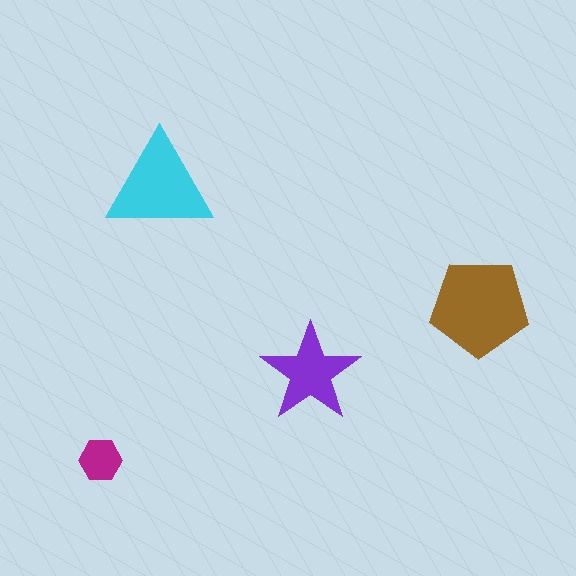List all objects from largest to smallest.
The brown pentagon, the cyan triangle, the purple star, the magenta hexagon.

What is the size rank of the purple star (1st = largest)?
3rd.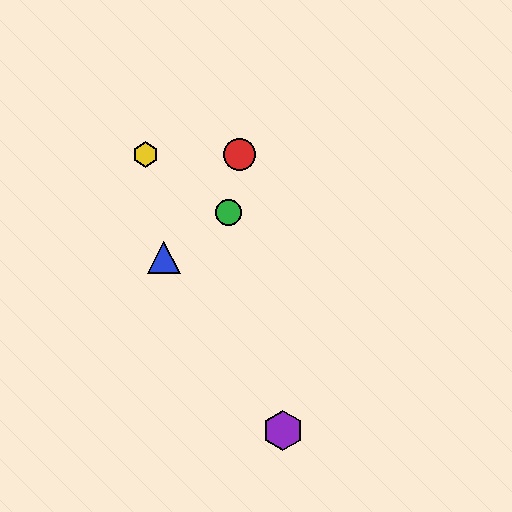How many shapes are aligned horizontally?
2 shapes (the red circle, the yellow hexagon) are aligned horizontally.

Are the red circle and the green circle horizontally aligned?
No, the red circle is at y≈155 and the green circle is at y≈213.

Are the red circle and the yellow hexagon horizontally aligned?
Yes, both are at y≈155.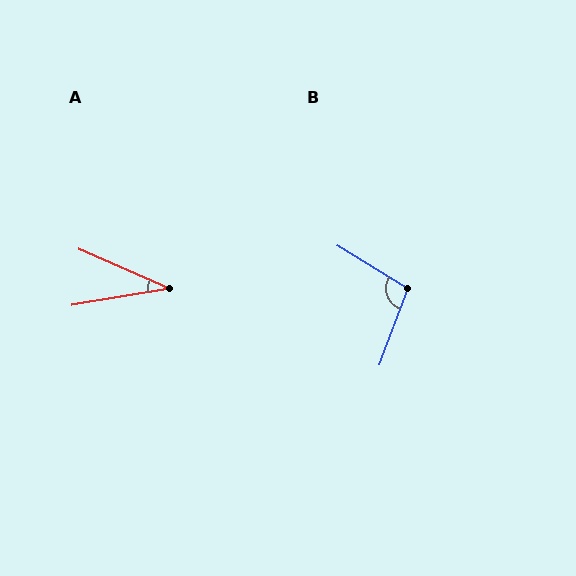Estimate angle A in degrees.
Approximately 33 degrees.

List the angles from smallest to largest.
A (33°), B (101°).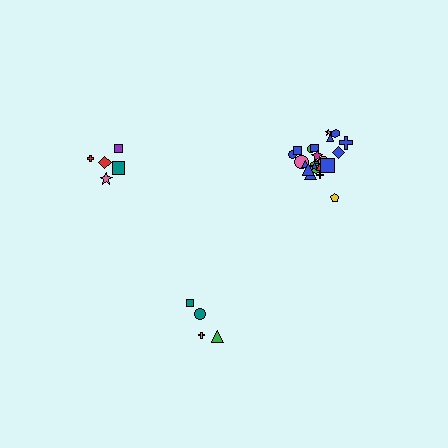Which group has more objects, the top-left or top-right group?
The top-right group.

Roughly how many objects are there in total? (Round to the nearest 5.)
Roughly 30 objects in total.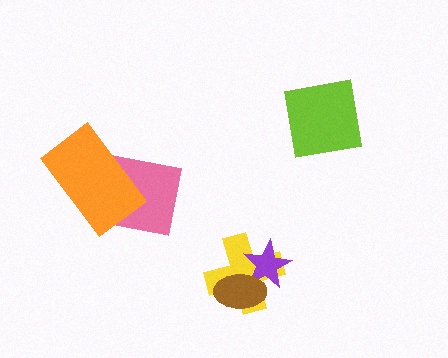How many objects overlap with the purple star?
2 objects overlap with the purple star.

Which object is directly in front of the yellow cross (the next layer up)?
The purple star is directly in front of the yellow cross.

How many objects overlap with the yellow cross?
2 objects overlap with the yellow cross.